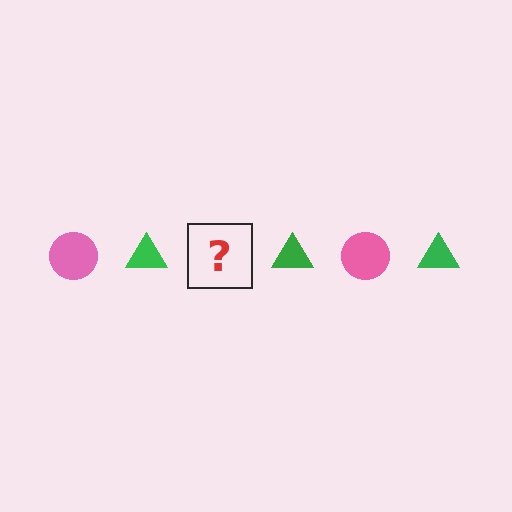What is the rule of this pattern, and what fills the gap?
The rule is that the pattern alternates between pink circle and green triangle. The gap should be filled with a pink circle.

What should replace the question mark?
The question mark should be replaced with a pink circle.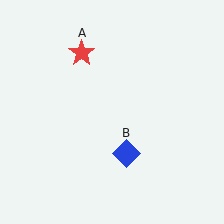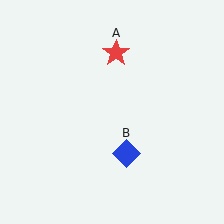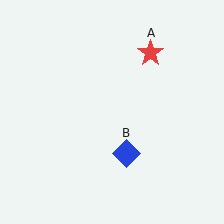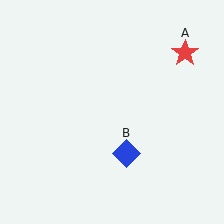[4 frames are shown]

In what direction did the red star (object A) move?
The red star (object A) moved right.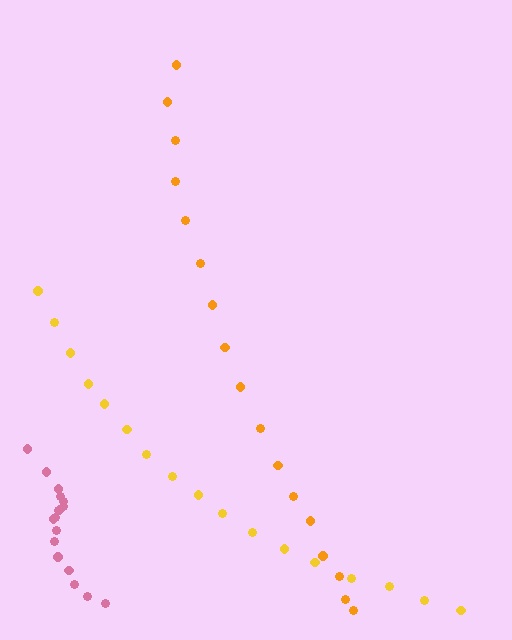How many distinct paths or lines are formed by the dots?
There are 3 distinct paths.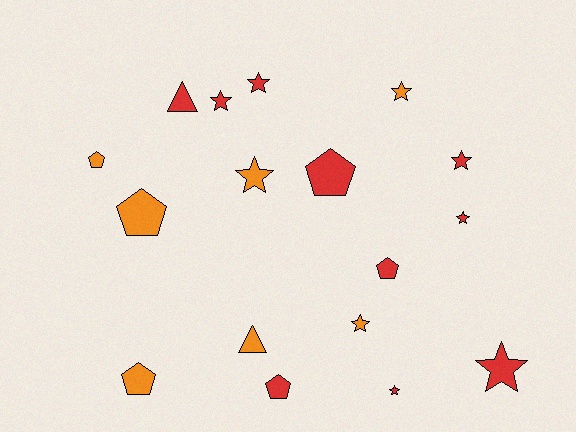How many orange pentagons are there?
There are 3 orange pentagons.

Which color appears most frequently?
Red, with 10 objects.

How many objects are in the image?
There are 17 objects.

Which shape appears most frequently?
Star, with 9 objects.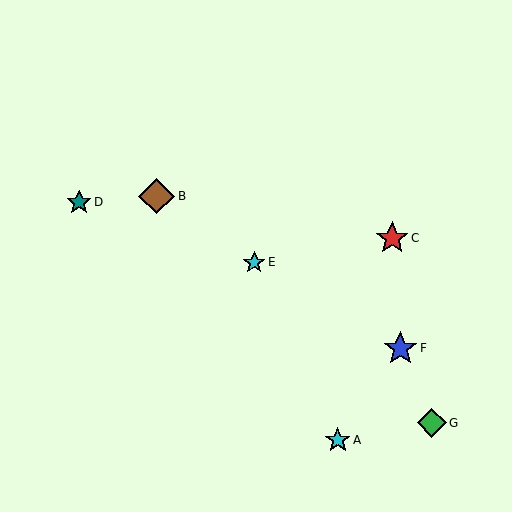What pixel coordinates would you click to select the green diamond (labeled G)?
Click at (432, 423) to select the green diamond G.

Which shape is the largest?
The brown diamond (labeled B) is the largest.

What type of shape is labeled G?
Shape G is a green diamond.